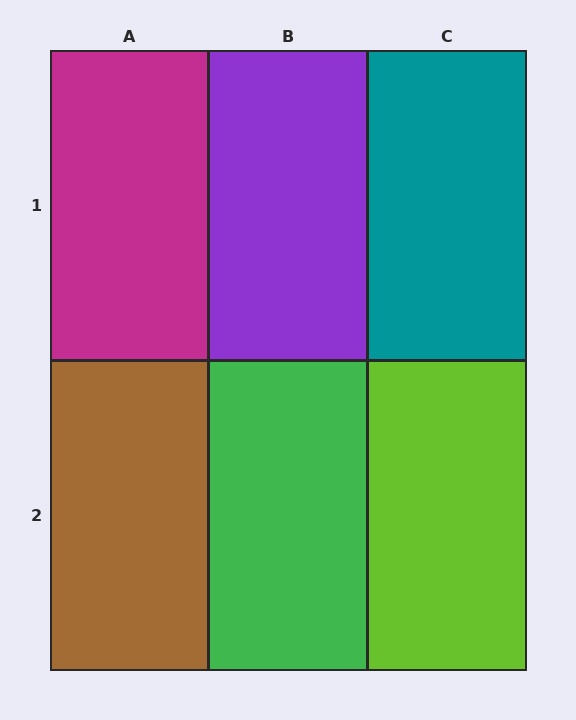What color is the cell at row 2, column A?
Brown.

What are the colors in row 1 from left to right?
Magenta, purple, teal.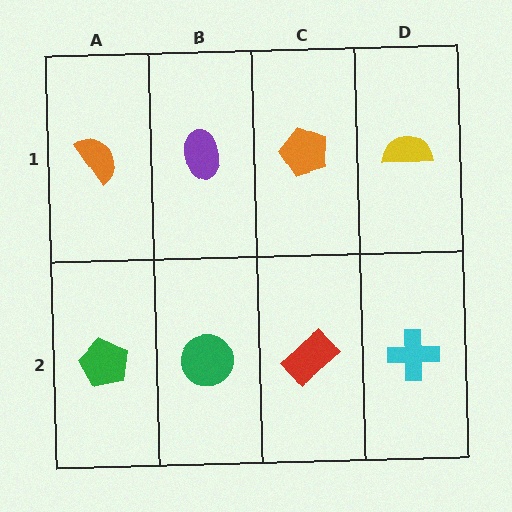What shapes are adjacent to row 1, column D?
A cyan cross (row 2, column D), an orange pentagon (row 1, column C).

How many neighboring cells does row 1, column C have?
3.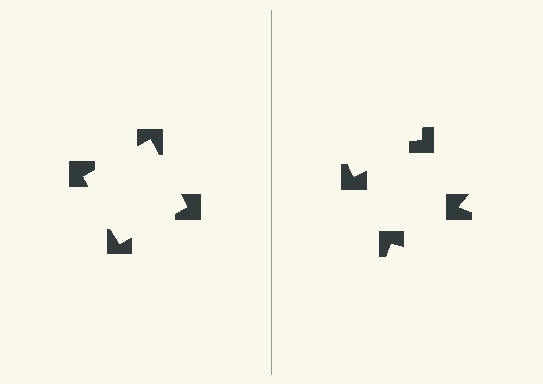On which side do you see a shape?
An illusory square appears on the left side. On the right side the wedge cuts are rotated, so no coherent shape forms.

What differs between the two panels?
The notched squares are positioned identically on both sides; only the wedge orientations differ. On the left they align to a square; on the right they are misaligned.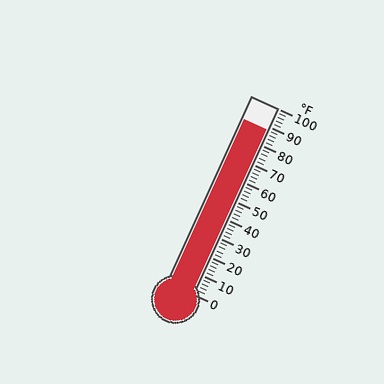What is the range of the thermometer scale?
The thermometer scale ranges from 0°F to 100°F.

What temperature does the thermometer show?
The thermometer shows approximately 88°F.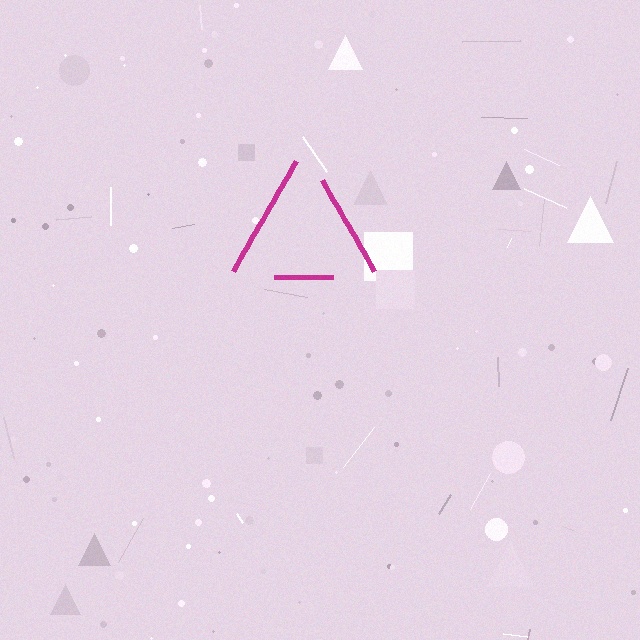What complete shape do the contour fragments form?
The contour fragments form a triangle.